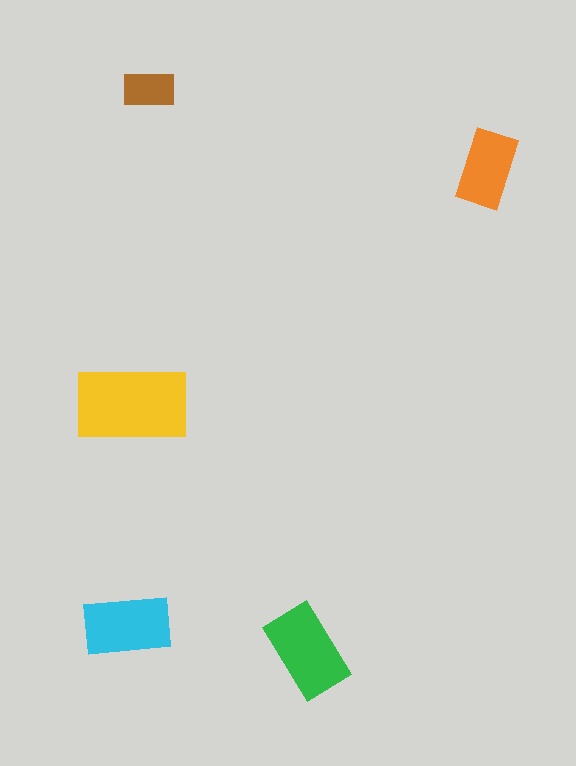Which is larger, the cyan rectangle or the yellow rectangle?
The yellow one.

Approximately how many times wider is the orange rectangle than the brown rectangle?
About 1.5 times wider.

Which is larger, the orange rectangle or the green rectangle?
The green one.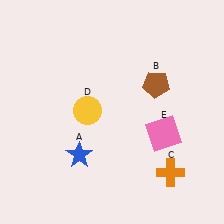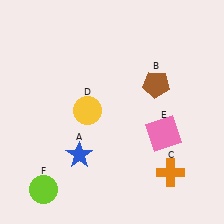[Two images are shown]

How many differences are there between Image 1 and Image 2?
There is 1 difference between the two images.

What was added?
A lime circle (F) was added in Image 2.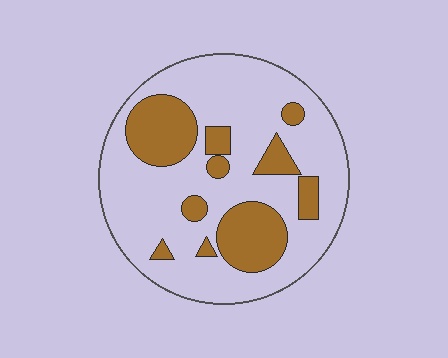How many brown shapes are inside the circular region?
10.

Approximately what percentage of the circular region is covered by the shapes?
Approximately 25%.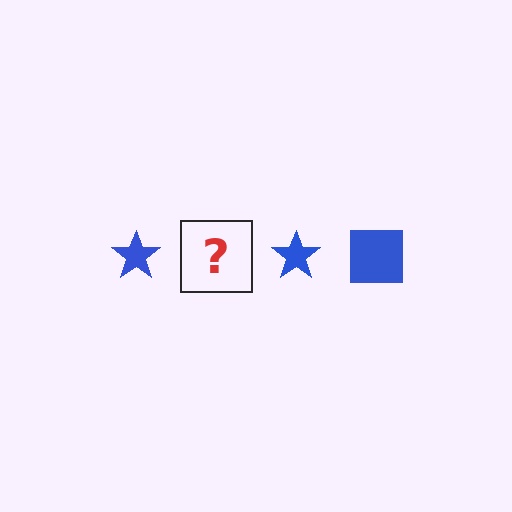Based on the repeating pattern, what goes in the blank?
The blank should be a blue square.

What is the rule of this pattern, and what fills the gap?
The rule is that the pattern cycles through star, square shapes in blue. The gap should be filled with a blue square.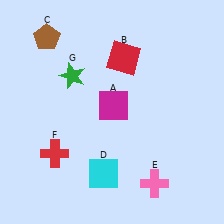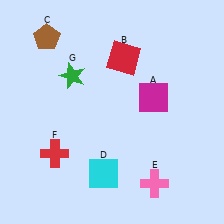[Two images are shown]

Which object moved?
The magenta square (A) moved right.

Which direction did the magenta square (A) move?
The magenta square (A) moved right.